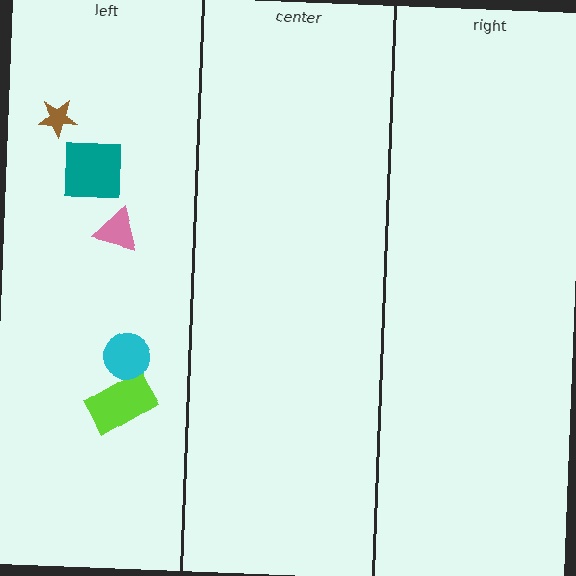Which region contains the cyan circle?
The left region.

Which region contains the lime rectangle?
The left region.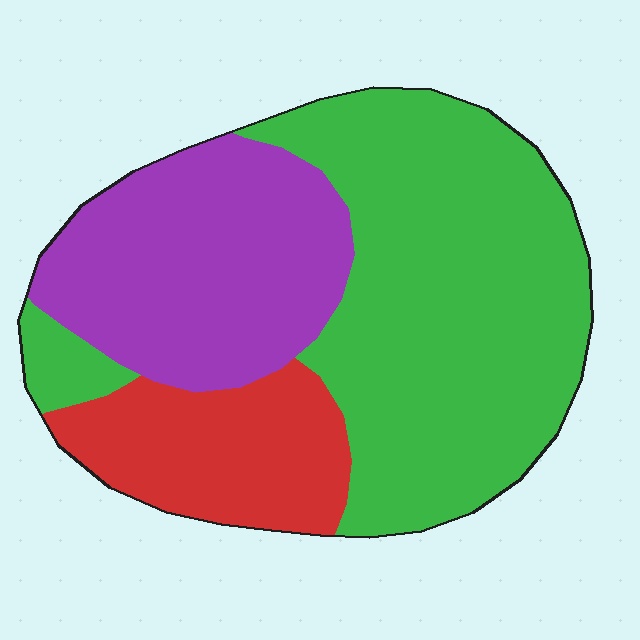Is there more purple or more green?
Green.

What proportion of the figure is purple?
Purple covers about 30% of the figure.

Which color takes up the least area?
Red, at roughly 20%.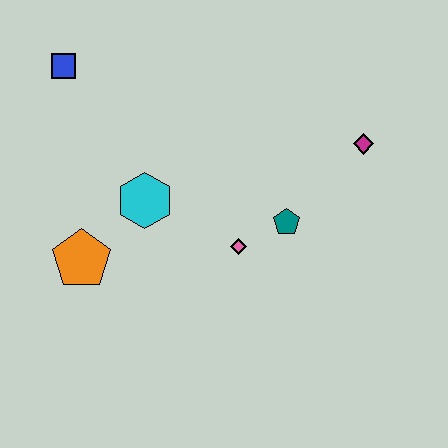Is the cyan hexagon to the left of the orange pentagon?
No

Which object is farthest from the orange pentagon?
The magenta diamond is farthest from the orange pentagon.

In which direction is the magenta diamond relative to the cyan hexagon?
The magenta diamond is to the right of the cyan hexagon.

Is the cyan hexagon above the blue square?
No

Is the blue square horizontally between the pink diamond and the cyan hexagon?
No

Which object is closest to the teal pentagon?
The pink diamond is closest to the teal pentagon.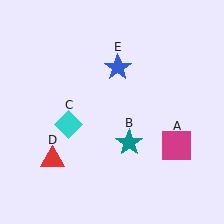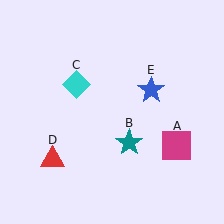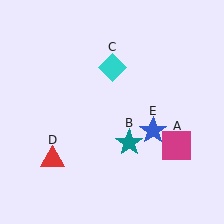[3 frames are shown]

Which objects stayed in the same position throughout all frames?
Magenta square (object A) and teal star (object B) and red triangle (object D) remained stationary.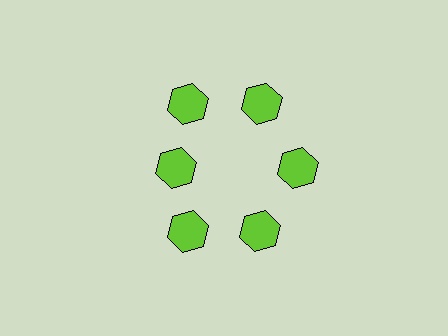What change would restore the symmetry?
The symmetry would be restored by moving it outward, back onto the ring so that all 6 hexagons sit at equal angles and equal distance from the center.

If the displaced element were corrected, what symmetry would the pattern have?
It would have 6-fold rotational symmetry — the pattern would map onto itself every 60 degrees.